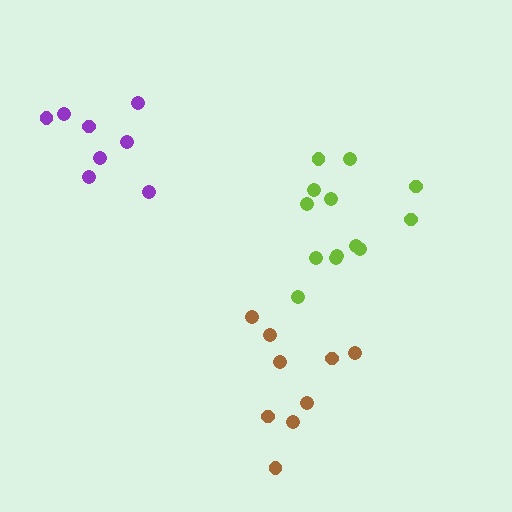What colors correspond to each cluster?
The clusters are colored: lime, brown, purple.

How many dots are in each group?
Group 1: 13 dots, Group 2: 9 dots, Group 3: 8 dots (30 total).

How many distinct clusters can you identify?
There are 3 distinct clusters.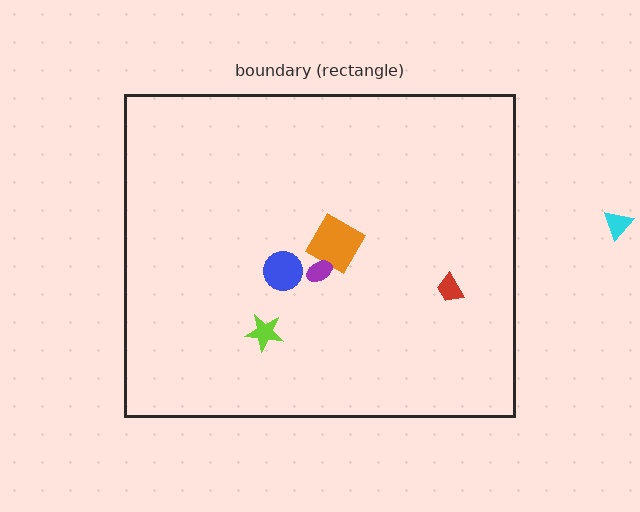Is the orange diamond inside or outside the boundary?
Inside.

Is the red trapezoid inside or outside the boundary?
Inside.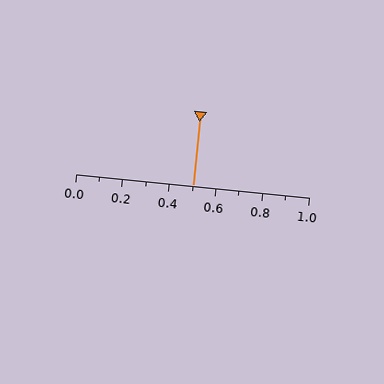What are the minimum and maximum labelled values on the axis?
The axis runs from 0.0 to 1.0.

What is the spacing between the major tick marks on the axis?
The major ticks are spaced 0.2 apart.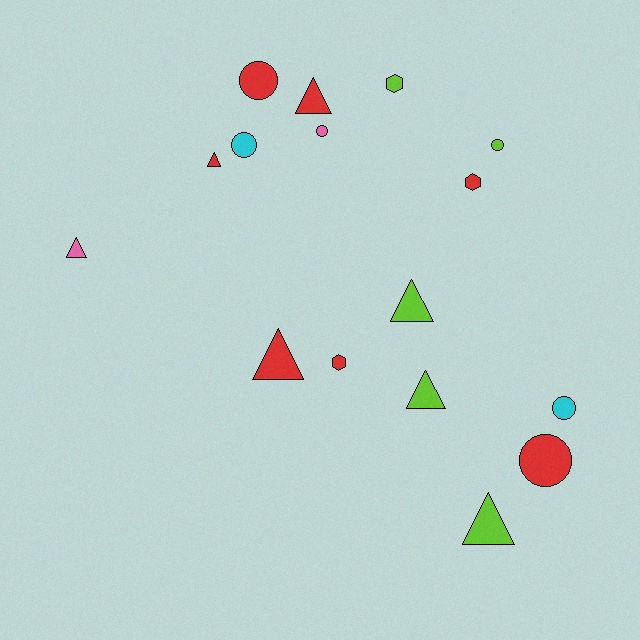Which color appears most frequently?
Red, with 7 objects.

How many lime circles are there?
There is 1 lime circle.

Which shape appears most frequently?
Triangle, with 7 objects.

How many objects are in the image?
There are 16 objects.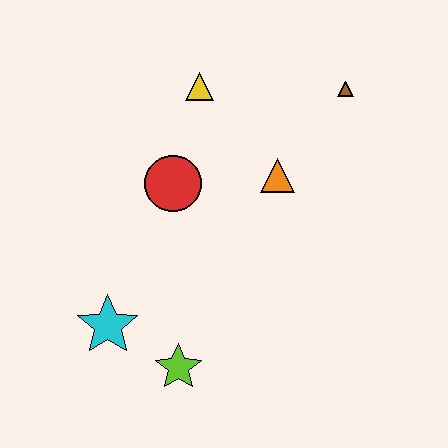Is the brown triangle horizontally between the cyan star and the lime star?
No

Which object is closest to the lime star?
The cyan star is closest to the lime star.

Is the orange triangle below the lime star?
No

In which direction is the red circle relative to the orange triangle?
The red circle is to the left of the orange triangle.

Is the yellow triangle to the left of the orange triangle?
Yes